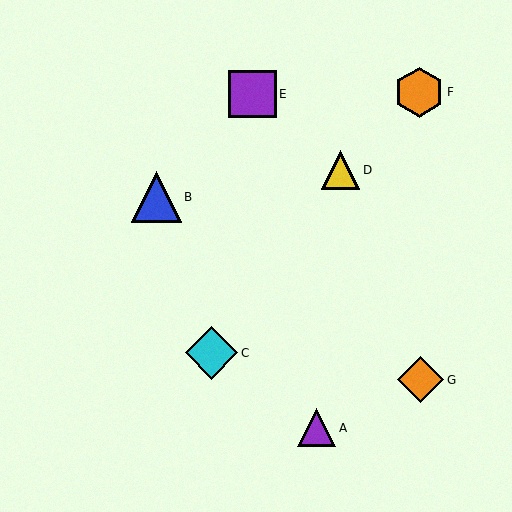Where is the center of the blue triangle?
The center of the blue triangle is at (156, 197).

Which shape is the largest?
The cyan diamond (labeled C) is the largest.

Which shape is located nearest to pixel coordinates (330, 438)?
The purple triangle (labeled A) at (317, 428) is nearest to that location.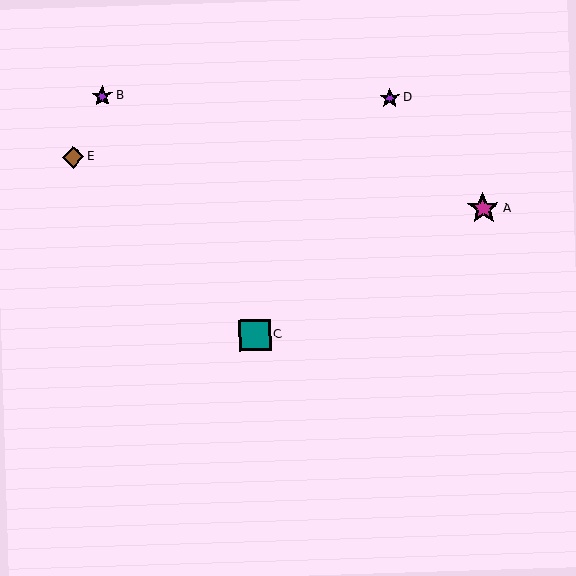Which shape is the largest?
The magenta star (labeled A) is the largest.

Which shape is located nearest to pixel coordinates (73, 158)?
The brown diamond (labeled E) at (73, 157) is nearest to that location.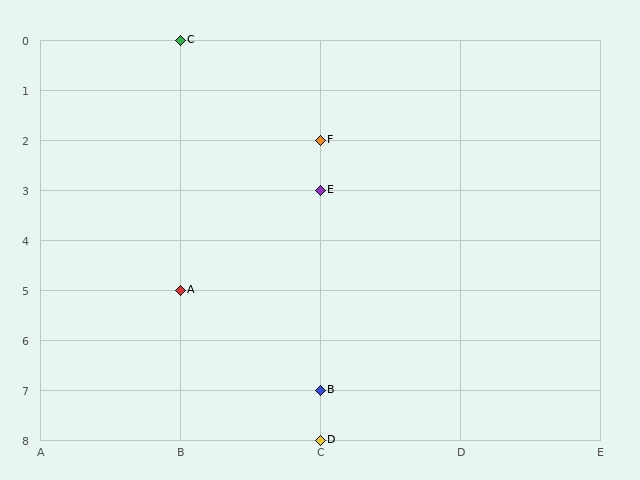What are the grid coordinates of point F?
Point F is at grid coordinates (C, 2).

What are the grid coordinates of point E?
Point E is at grid coordinates (C, 3).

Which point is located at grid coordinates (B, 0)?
Point C is at (B, 0).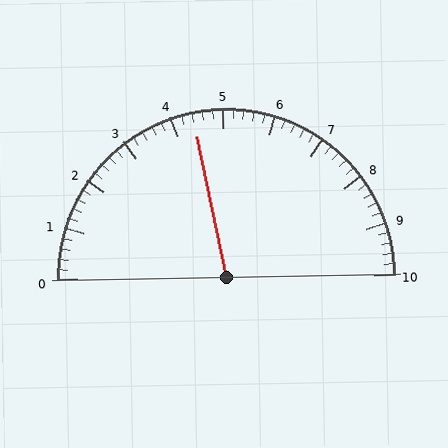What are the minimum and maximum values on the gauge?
The gauge ranges from 0 to 10.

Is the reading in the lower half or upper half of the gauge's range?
The reading is in the lower half of the range (0 to 10).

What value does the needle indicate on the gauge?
The needle indicates approximately 4.4.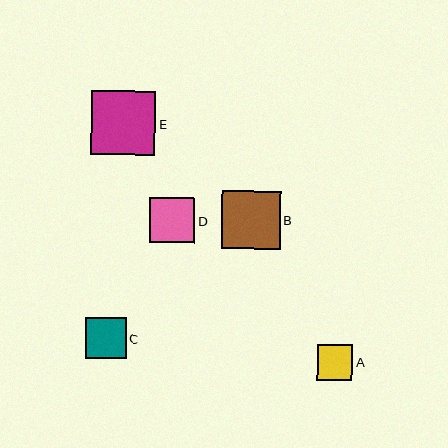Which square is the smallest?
Square A is the smallest with a size of approximately 36 pixels.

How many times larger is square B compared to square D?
Square B is approximately 1.3 times the size of square D.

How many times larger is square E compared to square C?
Square E is approximately 1.6 times the size of square C.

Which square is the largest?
Square E is the largest with a size of approximately 64 pixels.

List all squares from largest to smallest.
From largest to smallest: E, B, D, C, A.